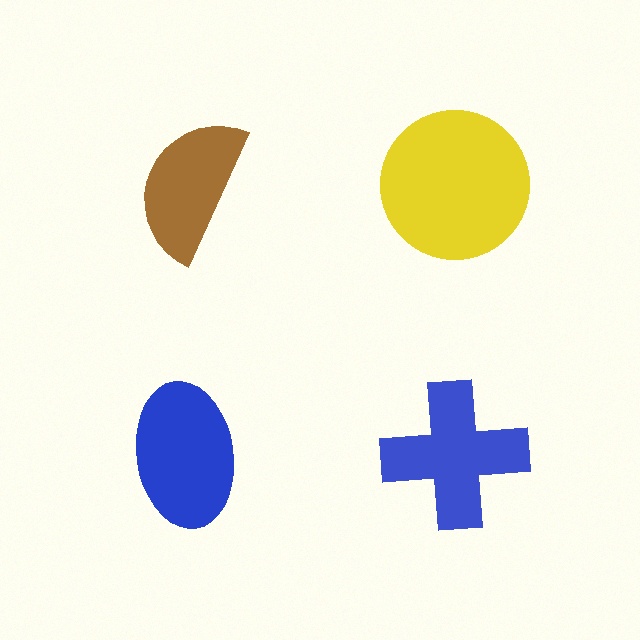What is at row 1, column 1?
A brown semicircle.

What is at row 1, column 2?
A yellow circle.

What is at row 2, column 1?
A blue ellipse.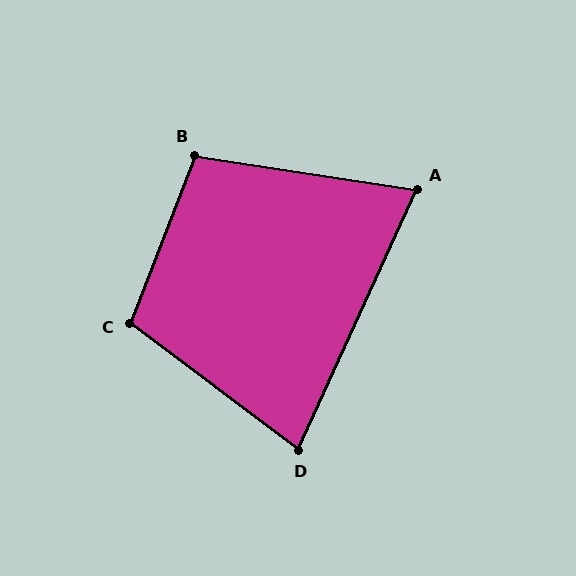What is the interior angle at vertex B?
Approximately 102 degrees (obtuse).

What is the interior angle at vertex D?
Approximately 78 degrees (acute).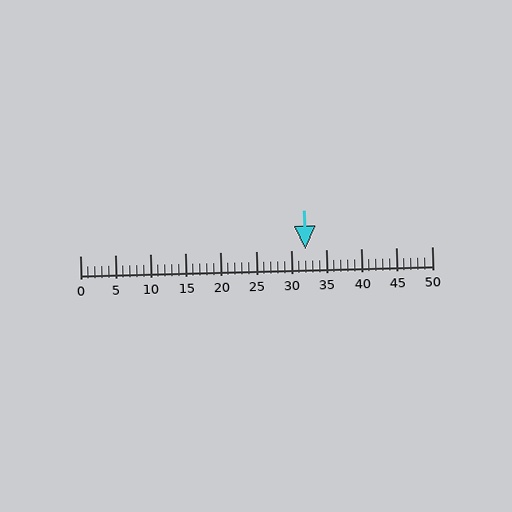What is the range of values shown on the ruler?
The ruler shows values from 0 to 50.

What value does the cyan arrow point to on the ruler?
The cyan arrow points to approximately 32.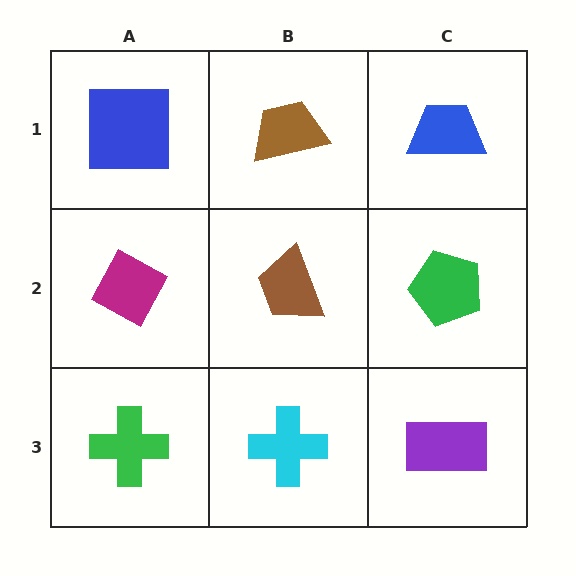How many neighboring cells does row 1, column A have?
2.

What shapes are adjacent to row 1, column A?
A magenta diamond (row 2, column A), a brown trapezoid (row 1, column B).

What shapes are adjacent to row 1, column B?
A brown trapezoid (row 2, column B), a blue square (row 1, column A), a blue trapezoid (row 1, column C).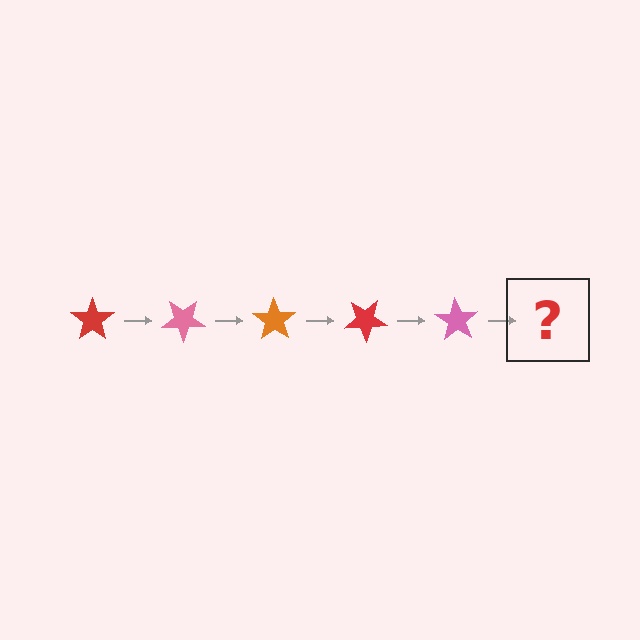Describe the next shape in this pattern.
It should be an orange star, rotated 175 degrees from the start.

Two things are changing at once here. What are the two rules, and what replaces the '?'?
The two rules are that it rotates 35 degrees each step and the color cycles through red, pink, and orange. The '?' should be an orange star, rotated 175 degrees from the start.